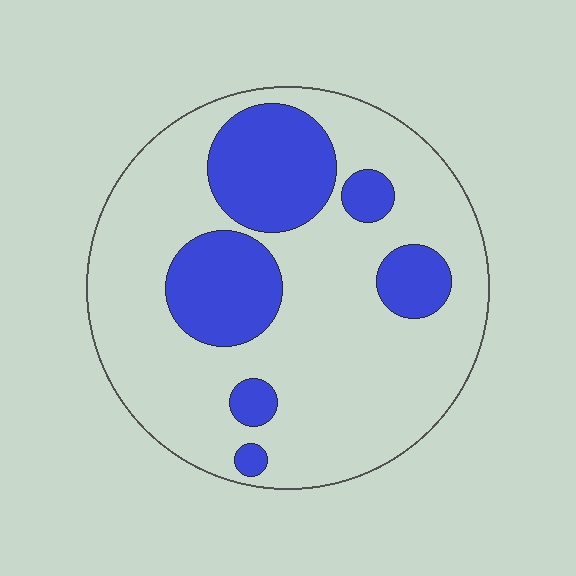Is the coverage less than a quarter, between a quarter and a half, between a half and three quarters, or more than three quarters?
Between a quarter and a half.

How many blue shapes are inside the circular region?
6.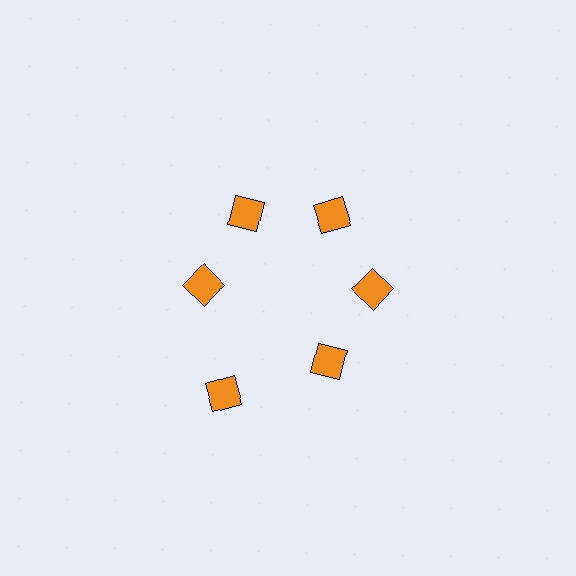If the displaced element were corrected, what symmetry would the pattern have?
It would have 6-fold rotational symmetry — the pattern would map onto itself every 60 degrees.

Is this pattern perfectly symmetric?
No. The 6 orange diamonds are arranged in a ring, but one element near the 7 o'clock position is pushed outward from the center, breaking the 6-fold rotational symmetry.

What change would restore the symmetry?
The symmetry would be restored by moving it inward, back onto the ring so that all 6 diamonds sit at equal angles and equal distance from the center.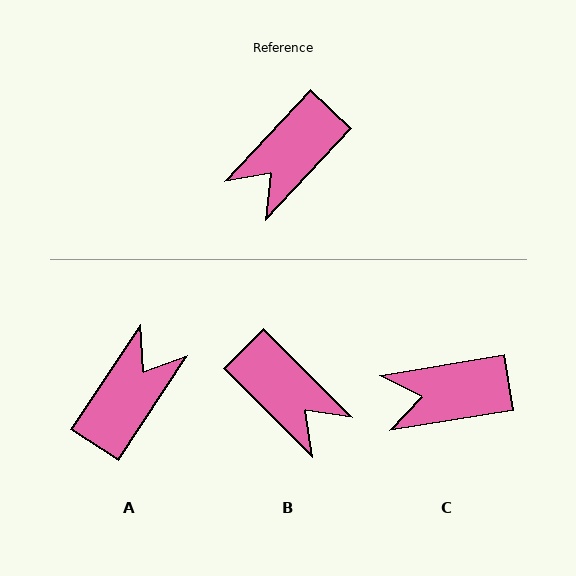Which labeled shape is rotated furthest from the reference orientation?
A, about 171 degrees away.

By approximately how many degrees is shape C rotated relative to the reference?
Approximately 38 degrees clockwise.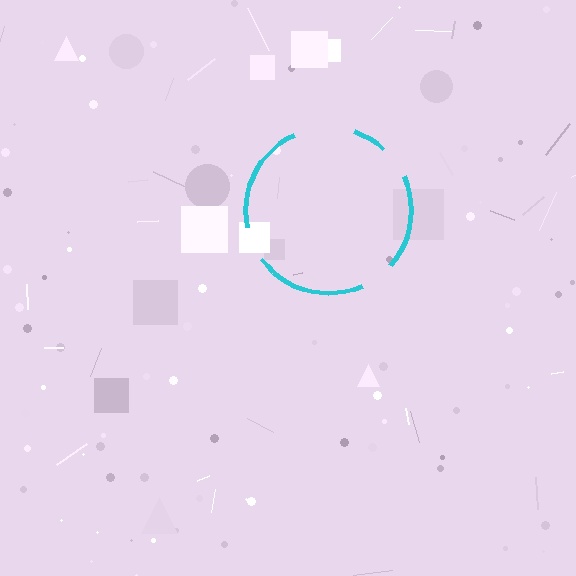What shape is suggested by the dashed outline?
The dashed outline suggests a circle.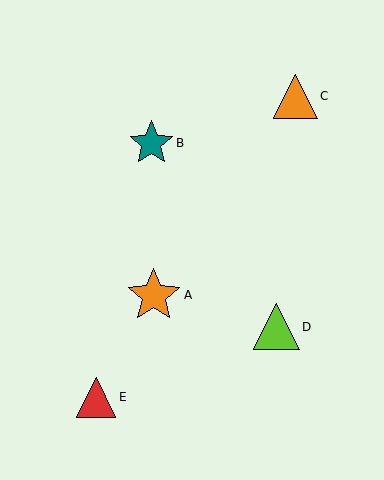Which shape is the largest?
The orange star (labeled A) is the largest.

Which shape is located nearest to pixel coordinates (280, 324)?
The lime triangle (labeled D) at (276, 327) is nearest to that location.